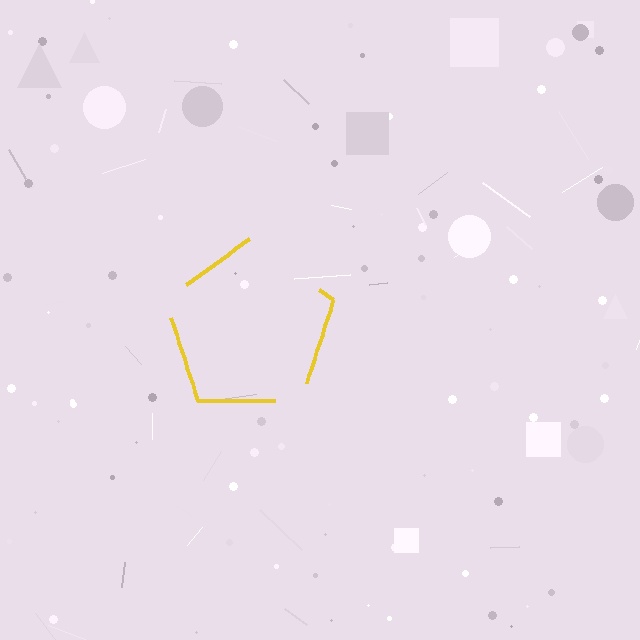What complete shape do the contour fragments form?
The contour fragments form a pentagon.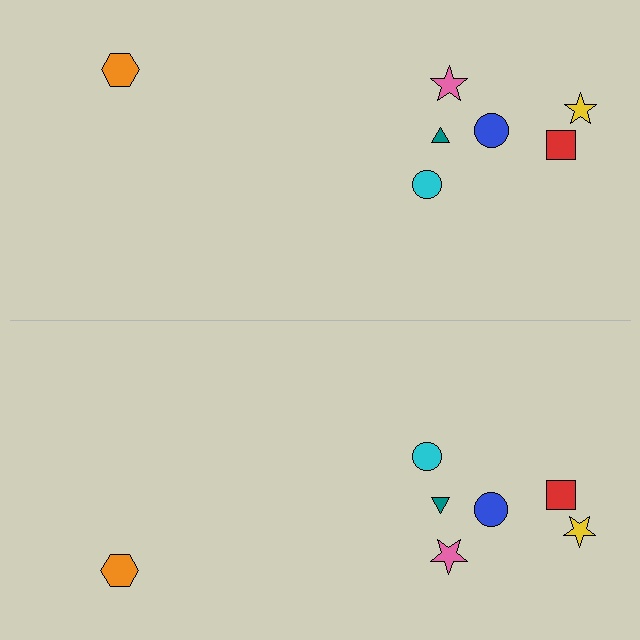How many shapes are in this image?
There are 14 shapes in this image.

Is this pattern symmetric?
Yes, this pattern has bilateral (reflection) symmetry.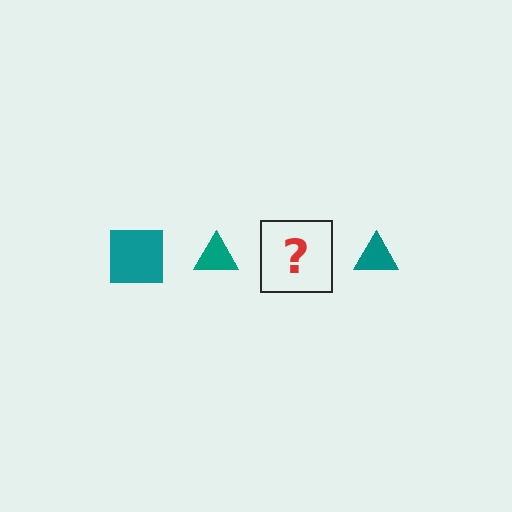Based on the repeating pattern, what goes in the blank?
The blank should be a teal square.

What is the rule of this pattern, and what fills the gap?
The rule is that the pattern cycles through square, triangle shapes in teal. The gap should be filled with a teal square.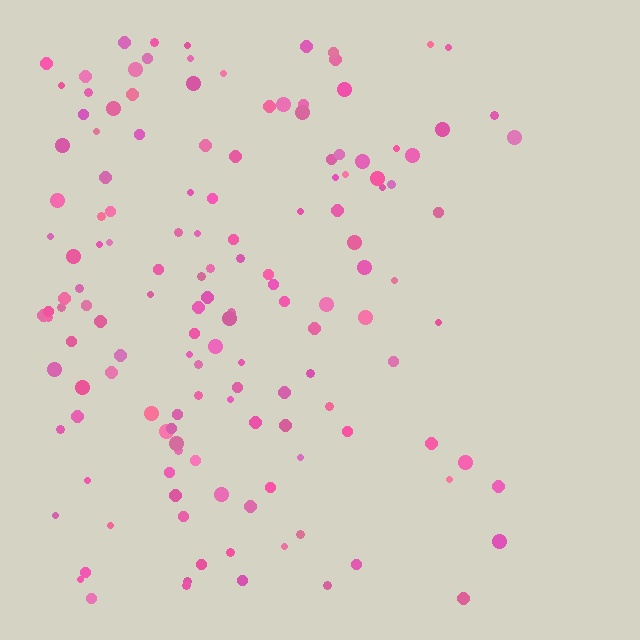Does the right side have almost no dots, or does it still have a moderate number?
Still a moderate number, just noticeably fewer than the left.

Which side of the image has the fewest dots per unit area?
The right.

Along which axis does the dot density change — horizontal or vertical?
Horizontal.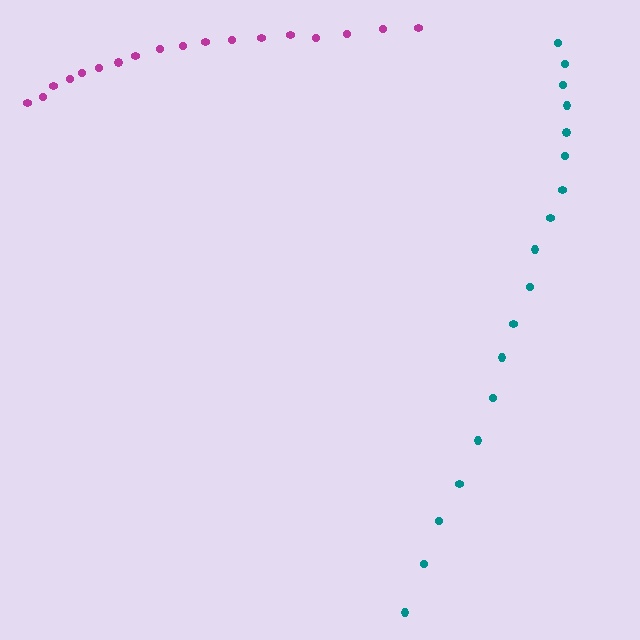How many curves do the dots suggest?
There are 2 distinct paths.